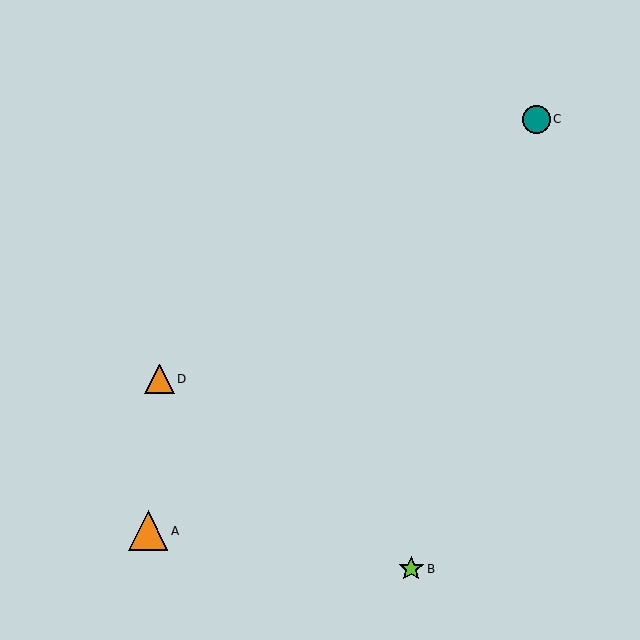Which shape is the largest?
The orange triangle (labeled A) is the largest.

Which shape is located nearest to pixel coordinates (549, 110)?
The teal circle (labeled C) at (537, 119) is nearest to that location.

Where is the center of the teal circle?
The center of the teal circle is at (537, 119).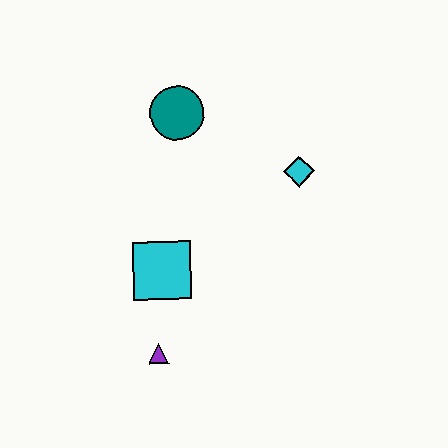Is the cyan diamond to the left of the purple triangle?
No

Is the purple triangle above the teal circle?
No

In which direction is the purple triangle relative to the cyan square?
The purple triangle is below the cyan square.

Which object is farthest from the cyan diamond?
The purple triangle is farthest from the cyan diamond.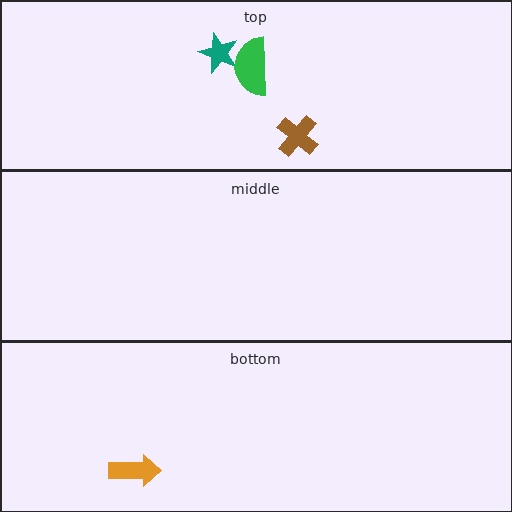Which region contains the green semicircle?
The top region.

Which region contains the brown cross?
The top region.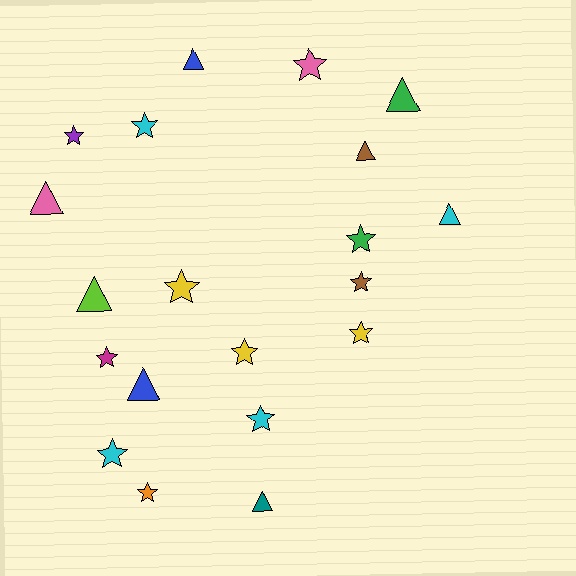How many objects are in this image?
There are 20 objects.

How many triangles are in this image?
There are 8 triangles.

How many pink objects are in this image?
There are 2 pink objects.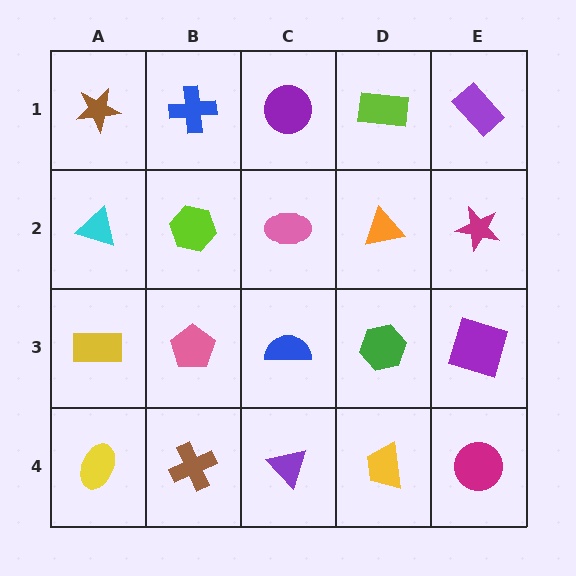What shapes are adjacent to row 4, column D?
A green hexagon (row 3, column D), a purple triangle (row 4, column C), a magenta circle (row 4, column E).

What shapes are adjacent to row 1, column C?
A pink ellipse (row 2, column C), a blue cross (row 1, column B), a lime rectangle (row 1, column D).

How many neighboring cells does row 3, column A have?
3.